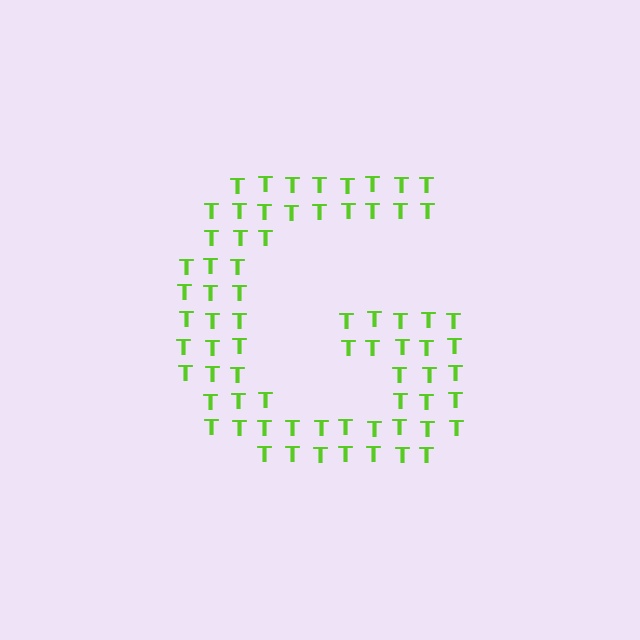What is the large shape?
The large shape is the letter G.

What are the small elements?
The small elements are letter T's.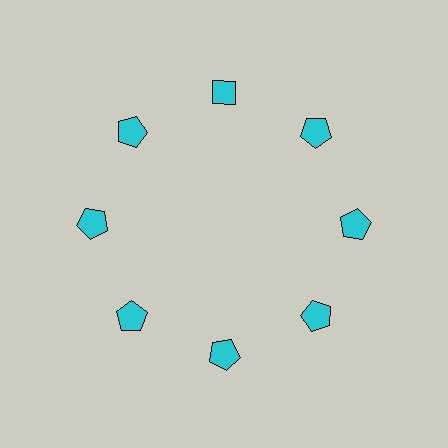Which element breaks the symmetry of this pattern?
The cyan diamond at roughly the 12 o'clock position breaks the symmetry. All other shapes are cyan pentagons.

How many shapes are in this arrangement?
There are 8 shapes arranged in a ring pattern.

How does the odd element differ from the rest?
It has a different shape: diamond instead of pentagon.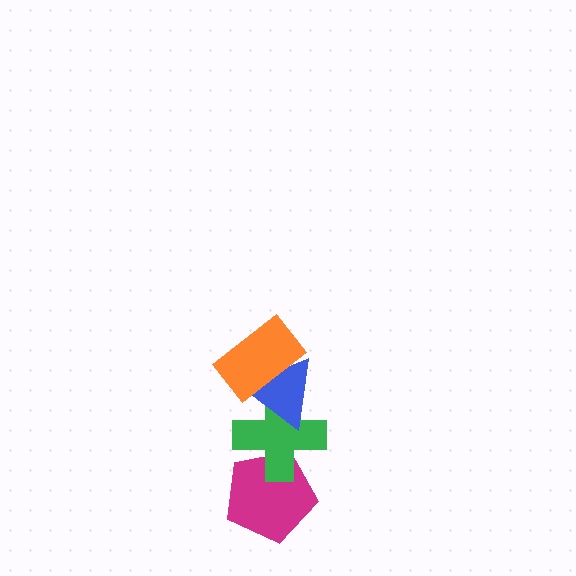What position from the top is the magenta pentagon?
The magenta pentagon is 4th from the top.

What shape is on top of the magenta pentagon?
The green cross is on top of the magenta pentagon.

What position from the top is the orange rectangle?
The orange rectangle is 1st from the top.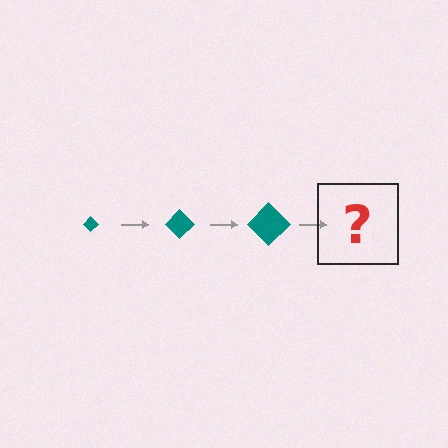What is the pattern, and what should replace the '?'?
The pattern is that the diamond gets progressively larger each step. The '?' should be a teal diamond, larger than the previous one.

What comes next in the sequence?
The next element should be a teal diamond, larger than the previous one.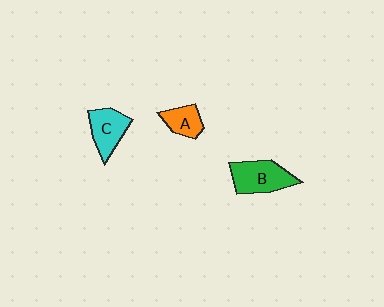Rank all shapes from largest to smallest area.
From largest to smallest: B (green), C (cyan), A (orange).